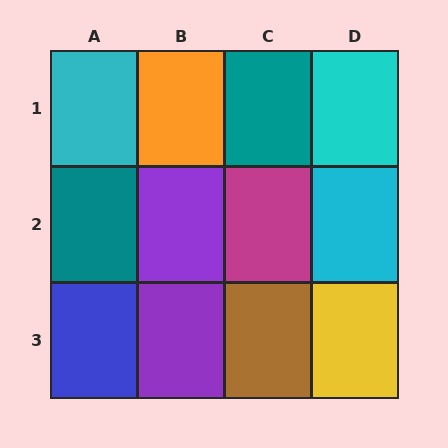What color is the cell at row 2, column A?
Teal.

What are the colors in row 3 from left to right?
Blue, purple, brown, yellow.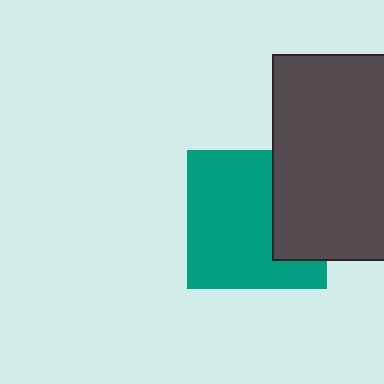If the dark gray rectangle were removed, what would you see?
You would see the complete teal square.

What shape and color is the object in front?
The object in front is a dark gray rectangle.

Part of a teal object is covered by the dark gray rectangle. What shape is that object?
It is a square.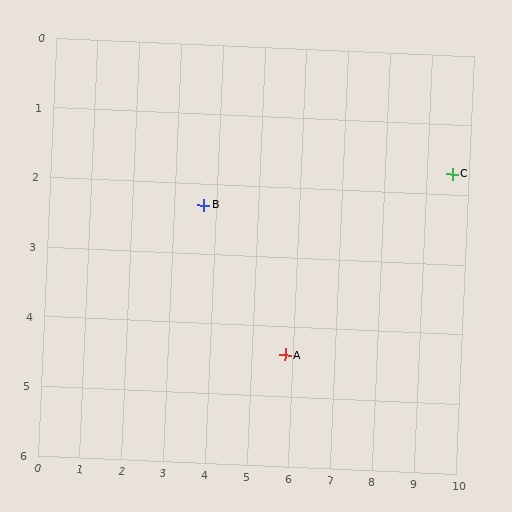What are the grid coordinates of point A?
Point A is at approximately (5.8, 4.4).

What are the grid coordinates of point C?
Point C is at approximately (9.6, 1.7).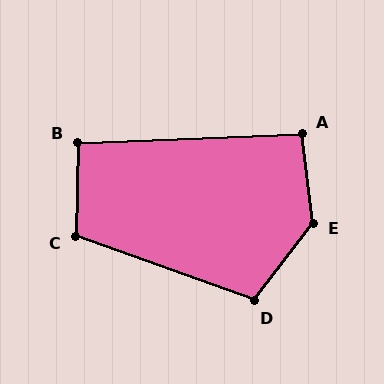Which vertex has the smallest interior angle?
B, at approximately 94 degrees.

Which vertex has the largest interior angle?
E, at approximately 136 degrees.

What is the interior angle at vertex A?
Approximately 94 degrees (approximately right).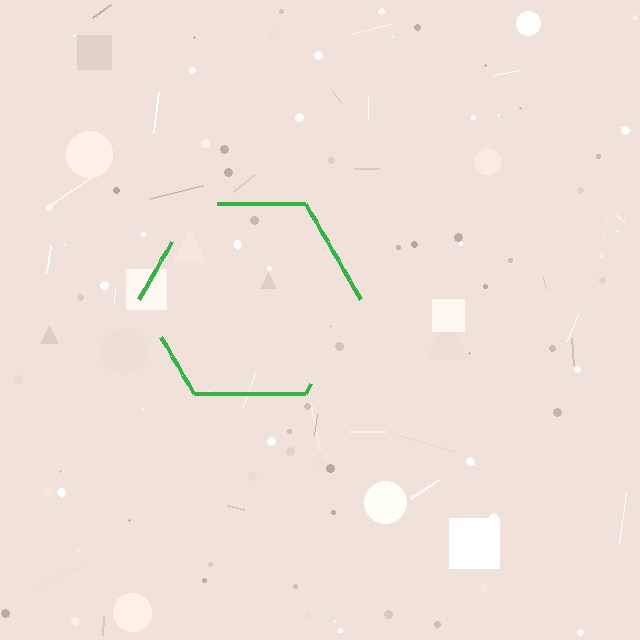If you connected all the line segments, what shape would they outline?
They would outline a hexagon.